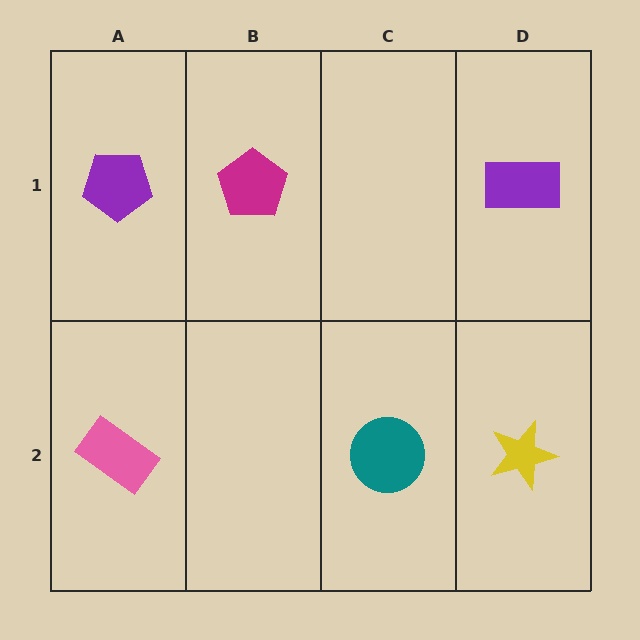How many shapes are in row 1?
3 shapes.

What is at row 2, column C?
A teal circle.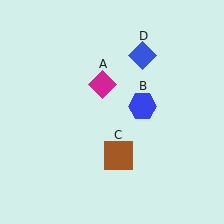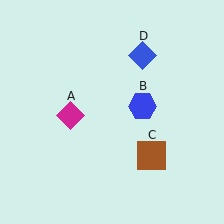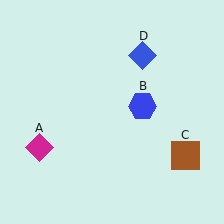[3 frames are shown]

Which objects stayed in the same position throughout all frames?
Blue hexagon (object B) and blue diamond (object D) remained stationary.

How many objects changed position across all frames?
2 objects changed position: magenta diamond (object A), brown square (object C).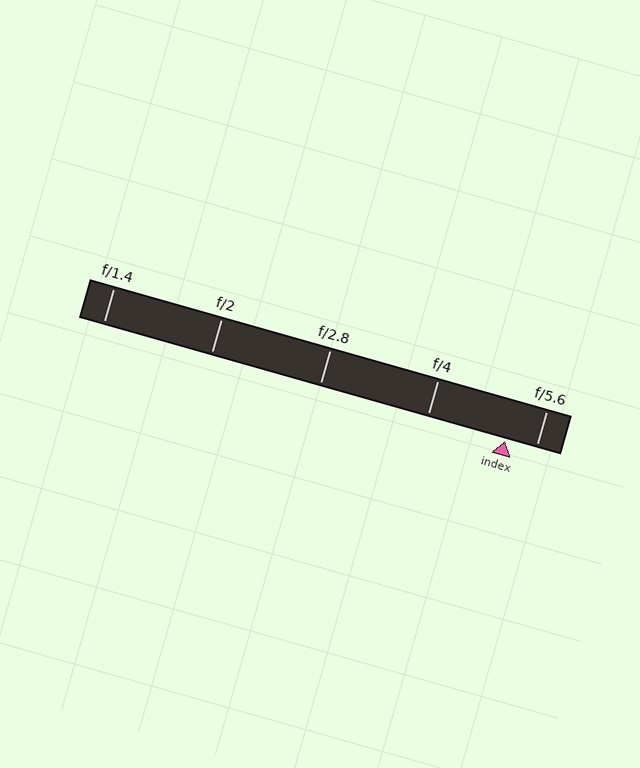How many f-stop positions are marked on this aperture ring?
There are 5 f-stop positions marked.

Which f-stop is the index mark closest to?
The index mark is closest to f/5.6.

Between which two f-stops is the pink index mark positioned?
The index mark is between f/4 and f/5.6.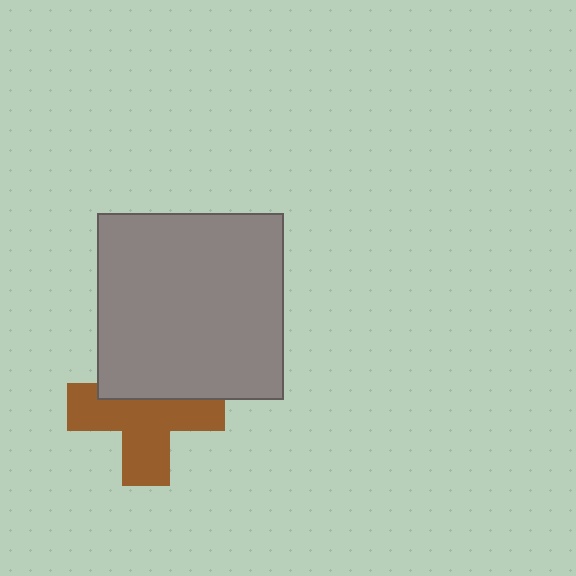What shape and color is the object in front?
The object in front is a gray square.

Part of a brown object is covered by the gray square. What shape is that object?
It is a cross.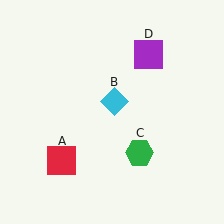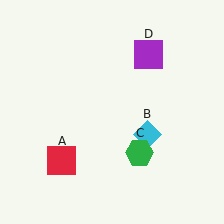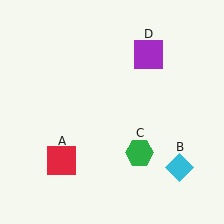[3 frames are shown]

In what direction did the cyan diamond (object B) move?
The cyan diamond (object B) moved down and to the right.